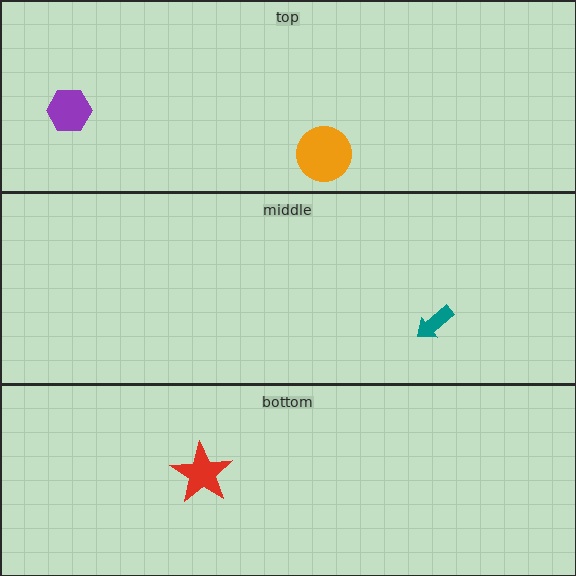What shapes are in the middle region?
The teal arrow.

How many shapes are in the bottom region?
1.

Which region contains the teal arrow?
The middle region.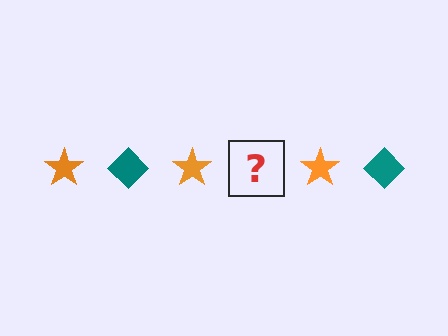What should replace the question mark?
The question mark should be replaced with a teal diamond.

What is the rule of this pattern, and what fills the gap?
The rule is that the pattern alternates between orange star and teal diamond. The gap should be filled with a teal diamond.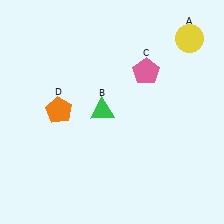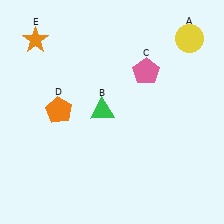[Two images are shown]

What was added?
An orange star (E) was added in Image 2.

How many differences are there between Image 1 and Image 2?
There is 1 difference between the two images.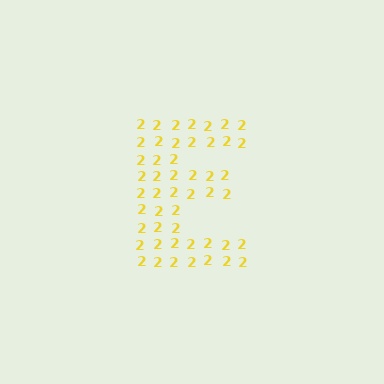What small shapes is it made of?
It is made of small digit 2's.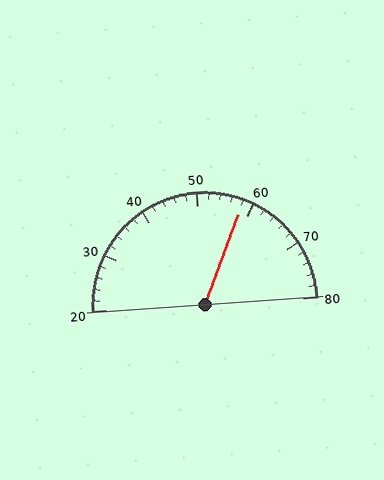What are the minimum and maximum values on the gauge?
The gauge ranges from 20 to 80.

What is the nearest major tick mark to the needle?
The nearest major tick mark is 60.